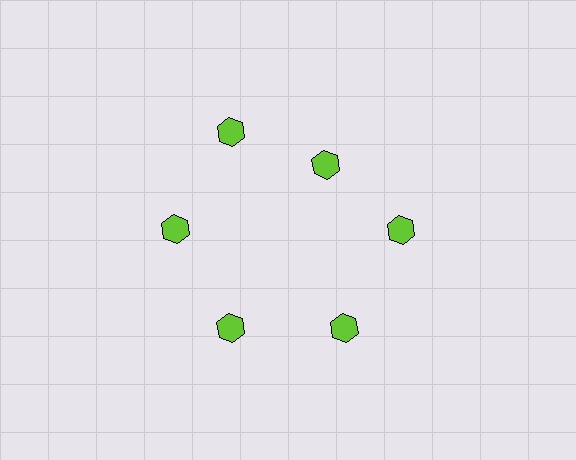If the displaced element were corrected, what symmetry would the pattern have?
It would have 6-fold rotational symmetry — the pattern would map onto itself every 60 degrees.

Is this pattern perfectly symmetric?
No. The 6 lime hexagons are arranged in a ring, but one element near the 1 o'clock position is pulled inward toward the center, breaking the 6-fold rotational symmetry.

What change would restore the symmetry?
The symmetry would be restored by moving it outward, back onto the ring so that all 6 hexagons sit at equal angles and equal distance from the center.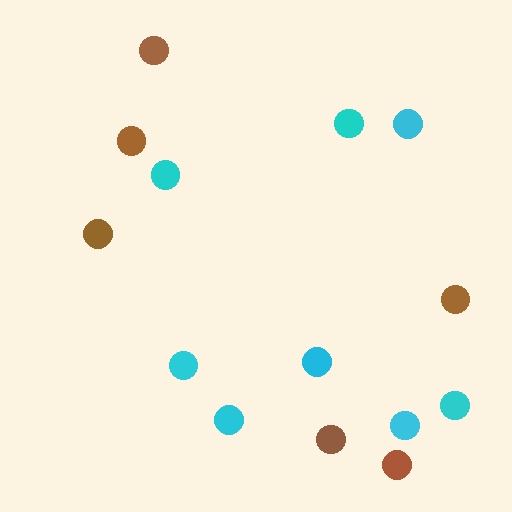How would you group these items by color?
There are 2 groups: one group of brown circles (6) and one group of cyan circles (8).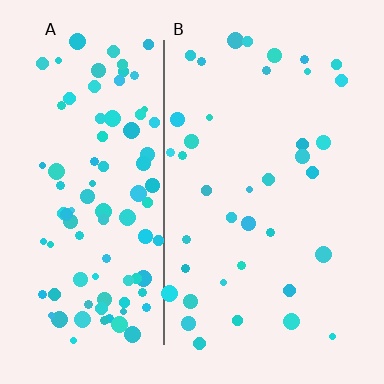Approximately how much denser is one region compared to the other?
Approximately 2.6× — region A over region B.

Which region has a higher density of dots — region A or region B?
A (the left).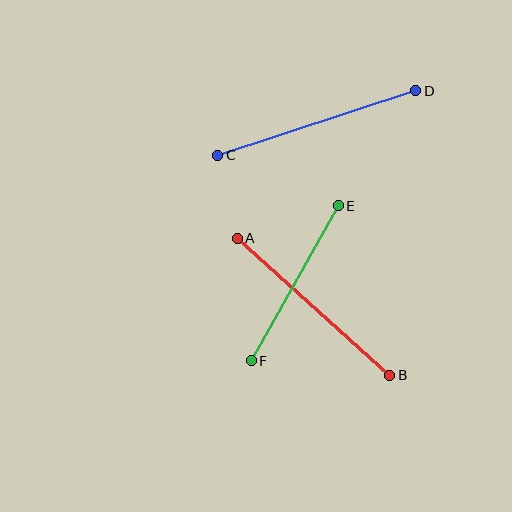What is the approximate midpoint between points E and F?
The midpoint is at approximately (295, 283) pixels.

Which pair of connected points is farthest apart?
Points C and D are farthest apart.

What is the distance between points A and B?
The distance is approximately 205 pixels.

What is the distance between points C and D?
The distance is approximately 209 pixels.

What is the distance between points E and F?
The distance is approximately 178 pixels.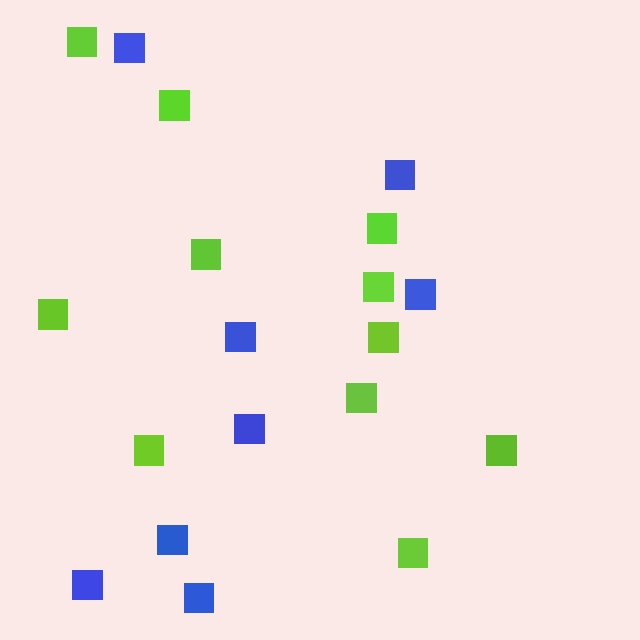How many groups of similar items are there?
There are 2 groups: one group of blue squares (8) and one group of lime squares (11).